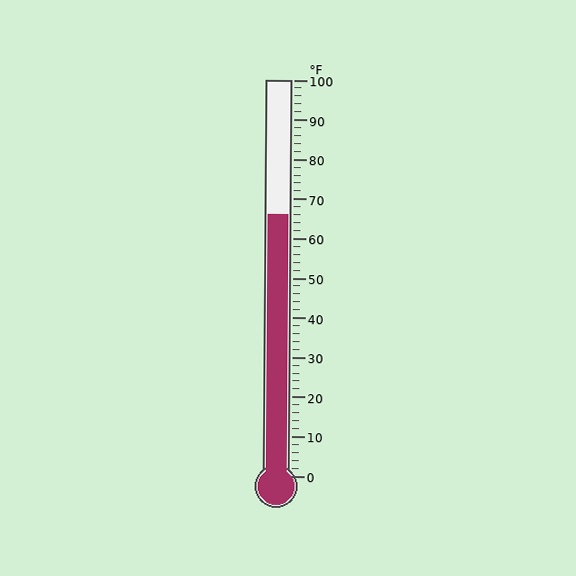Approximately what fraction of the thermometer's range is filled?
The thermometer is filled to approximately 65% of its range.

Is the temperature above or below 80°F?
The temperature is below 80°F.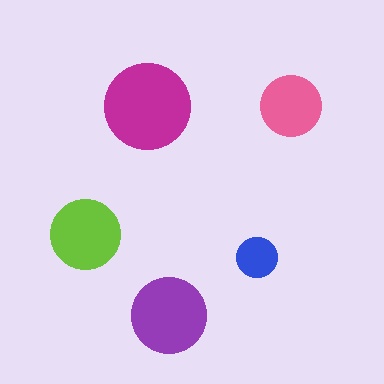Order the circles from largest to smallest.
the magenta one, the purple one, the lime one, the pink one, the blue one.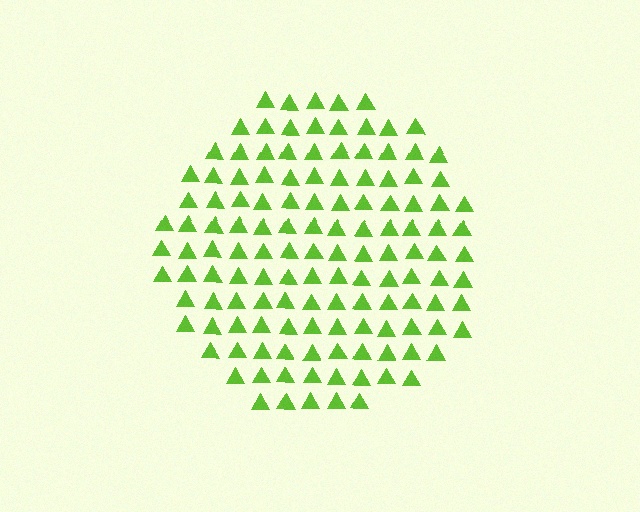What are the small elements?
The small elements are triangles.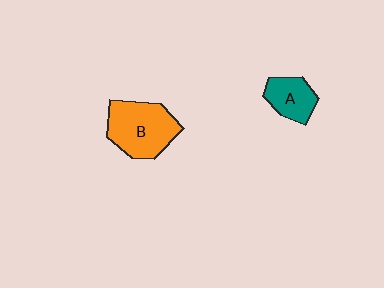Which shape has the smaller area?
Shape A (teal).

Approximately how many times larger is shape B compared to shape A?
Approximately 1.8 times.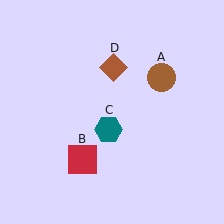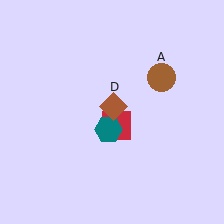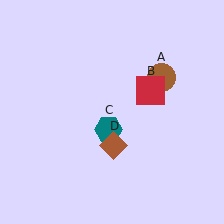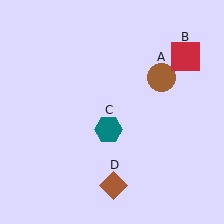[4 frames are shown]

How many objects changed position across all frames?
2 objects changed position: red square (object B), brown diamond (object D).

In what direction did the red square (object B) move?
The red square (object B) moved up and to the right.